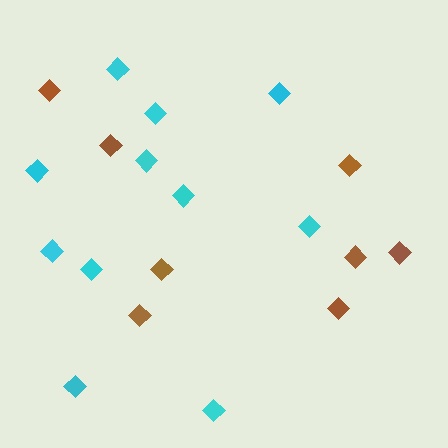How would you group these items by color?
There are 2 groups: one group of cyan diamonds (11) and one group of brown diamonds (8).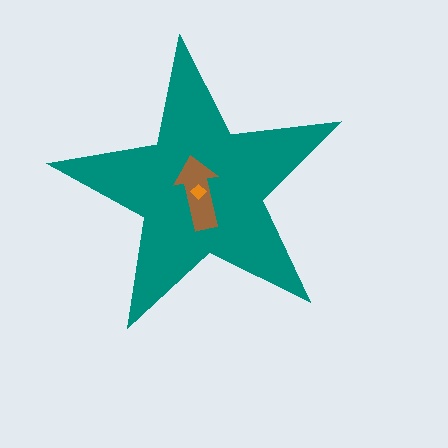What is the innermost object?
The orange diamond.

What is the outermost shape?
The teal star.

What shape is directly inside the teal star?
The brown arrow.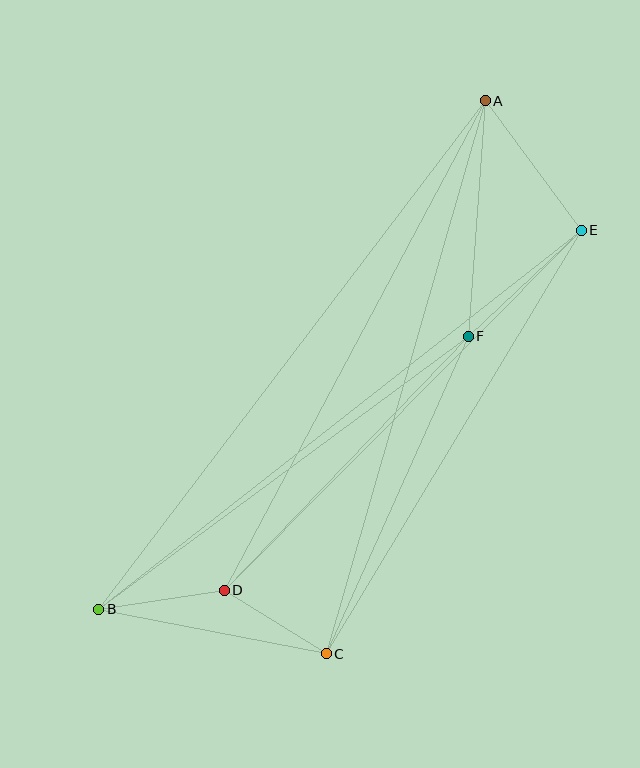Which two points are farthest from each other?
Points A and B are farthest from each other.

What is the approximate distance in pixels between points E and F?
The distance between E and F is approximately 155 pixels.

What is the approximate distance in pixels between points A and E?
The distance between A and E is approximately 161 pixels.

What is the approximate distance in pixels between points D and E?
The distance between D and E is approximately 507 pixels.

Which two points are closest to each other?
Points C and D are closest to each other.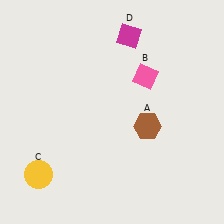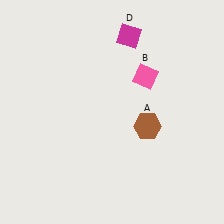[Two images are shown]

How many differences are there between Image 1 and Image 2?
There is 1 difference between the two images.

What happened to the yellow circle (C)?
The yellow circle (C) was removed in Image 2. It was in the bottom-left area of Image 1.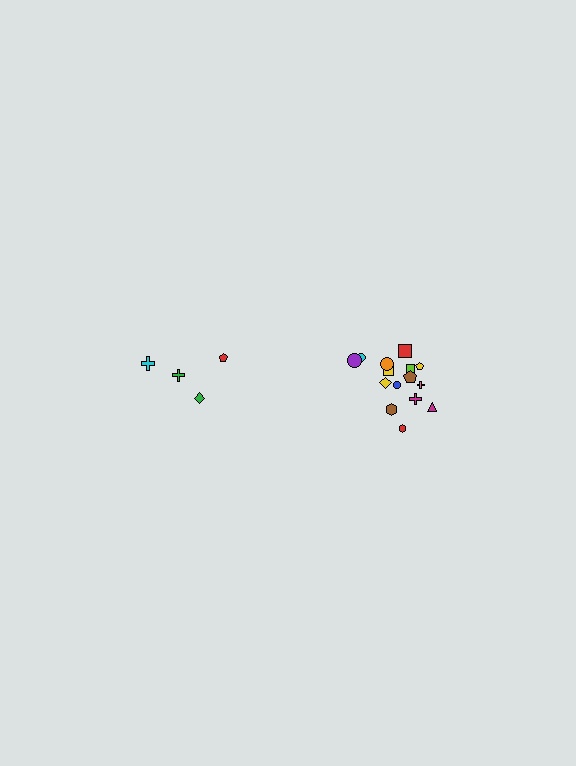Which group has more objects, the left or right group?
The right group.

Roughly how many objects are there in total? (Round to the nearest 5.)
Roughly 20 objects in total.